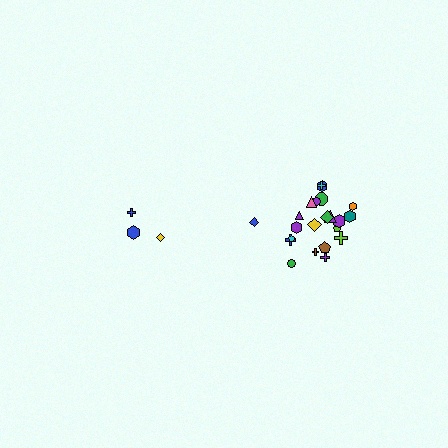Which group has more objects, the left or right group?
The right group.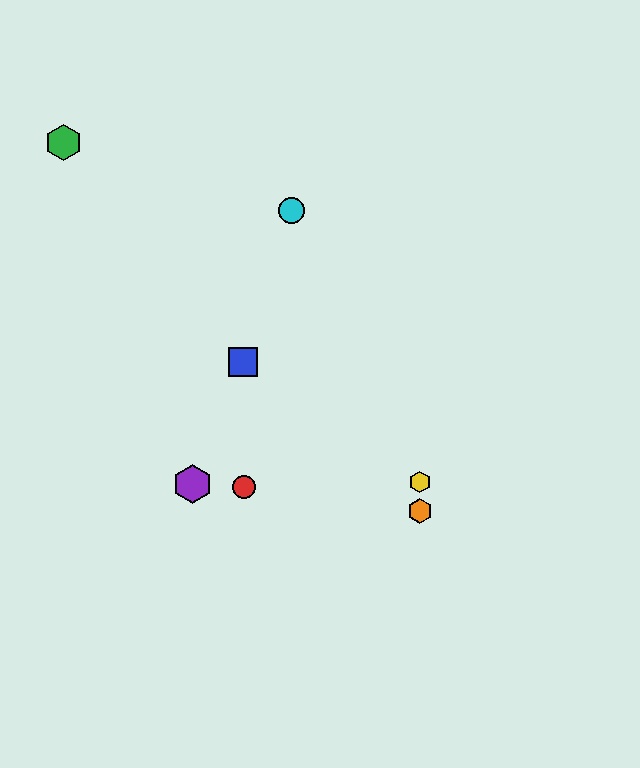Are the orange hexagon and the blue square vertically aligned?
No, the orange hexagon is at x≈420 and the blue square is at x≈243.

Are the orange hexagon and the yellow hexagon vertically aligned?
Yes, both are at x≈420.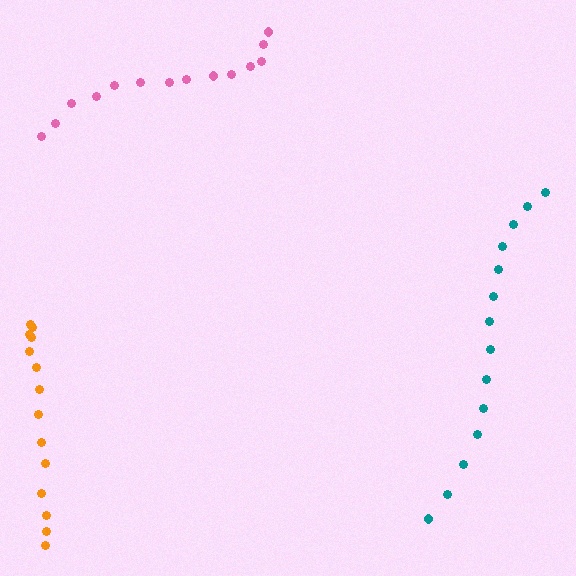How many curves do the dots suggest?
There are 3 distinct paths.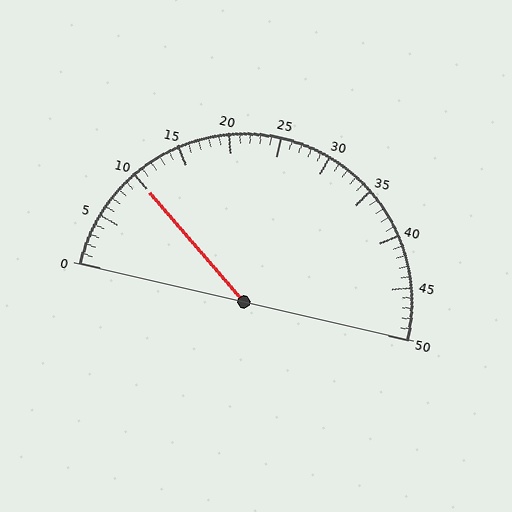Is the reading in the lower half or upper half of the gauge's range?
The reading is in the lower half of the range (0 to 50).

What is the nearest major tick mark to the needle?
The nearest major tick mark is 10.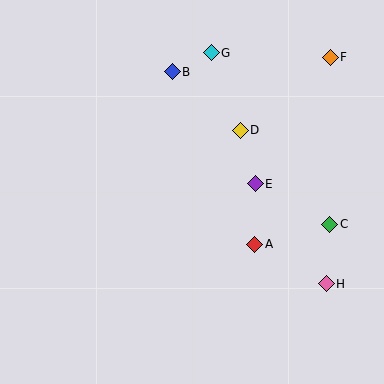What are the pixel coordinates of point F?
Point F is at (330, 57).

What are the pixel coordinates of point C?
Point C is at (330, 224).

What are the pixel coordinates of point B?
Point B is at (172, 72).